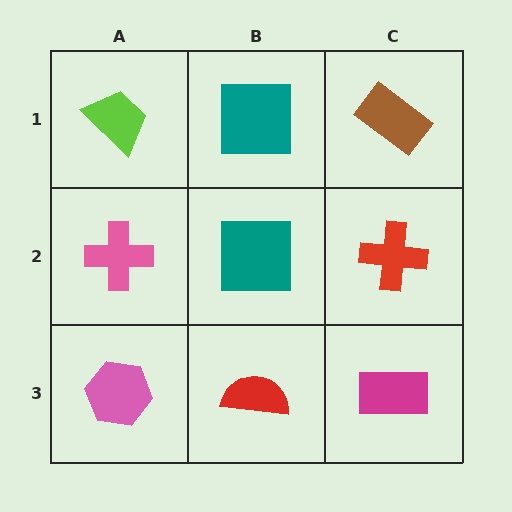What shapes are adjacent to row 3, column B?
A teal square (row 2, column B), a pink hexagon (row 3, column A), a magenta rectangle (row 3, column C).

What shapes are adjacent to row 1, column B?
A teal square (row 2, column B), a lime trapezoid (row 1, column A), a brown rectangle (row 1, column C).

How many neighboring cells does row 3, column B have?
3.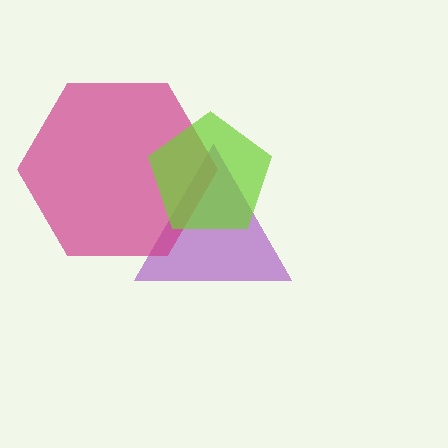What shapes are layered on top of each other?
The layered shapes are: a purple triangle, a magenta hexagon, a lime pentagon.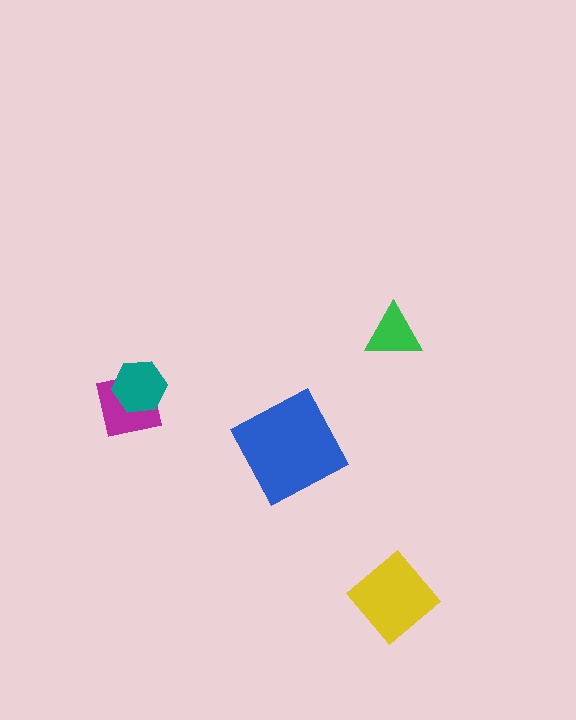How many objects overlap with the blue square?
0 objects overlap with the blue square.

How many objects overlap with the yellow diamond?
0 objects overlap with the yellow diamond.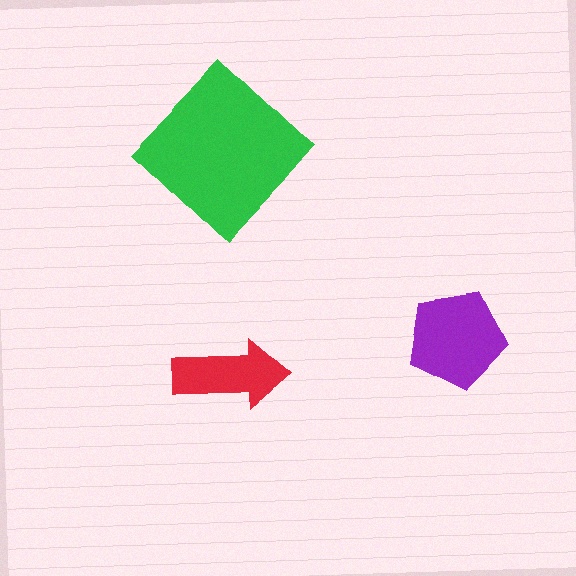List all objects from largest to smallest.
The green diamond, the purple pentagon, the red arrow.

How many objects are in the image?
There are 3 objects in the image.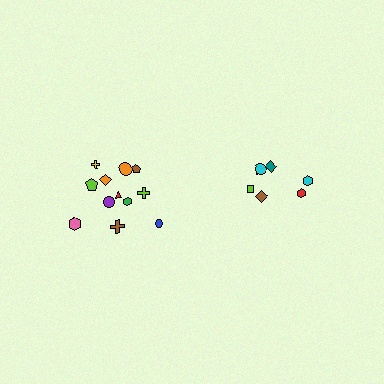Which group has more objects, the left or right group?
The left group.